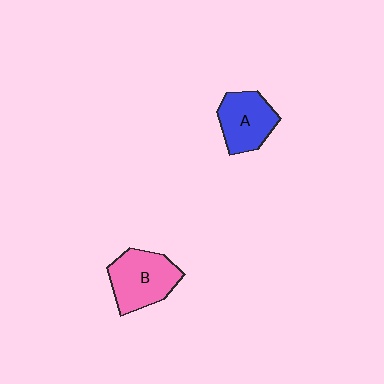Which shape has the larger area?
Shape B (pink).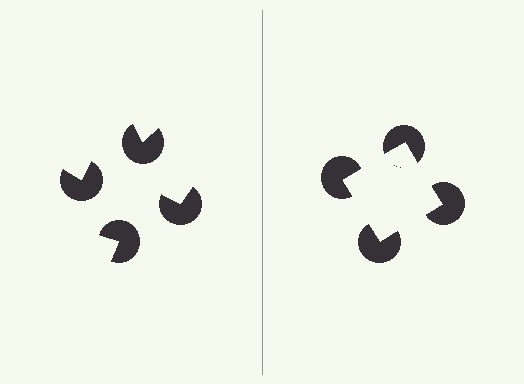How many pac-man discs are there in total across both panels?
8 — 4 on each side.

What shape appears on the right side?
An illusory square.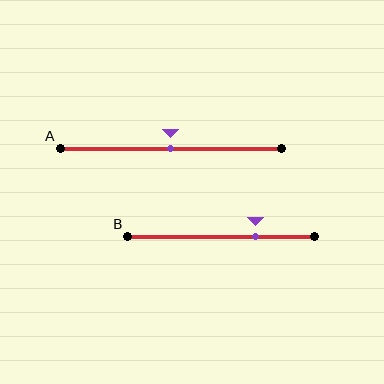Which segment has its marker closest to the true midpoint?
Segment A has its marker closest to the true midpoint.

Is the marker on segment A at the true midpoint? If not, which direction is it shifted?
Yes, the marker on segment A is at the true midpoint.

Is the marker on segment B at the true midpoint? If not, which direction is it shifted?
No, the marker on segment B is shifted to the right by about 18% of the segment length.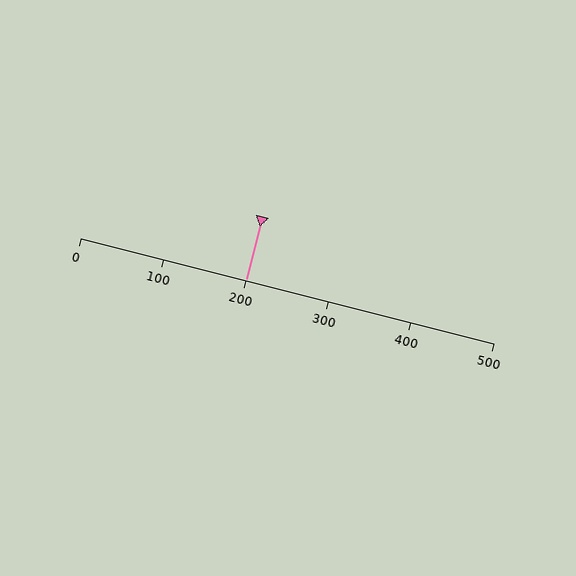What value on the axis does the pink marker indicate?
The marker indicates approximately 200.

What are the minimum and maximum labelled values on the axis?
The axis runs from 0 to 500.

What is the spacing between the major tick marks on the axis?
The major ticks are spaced 100 apart.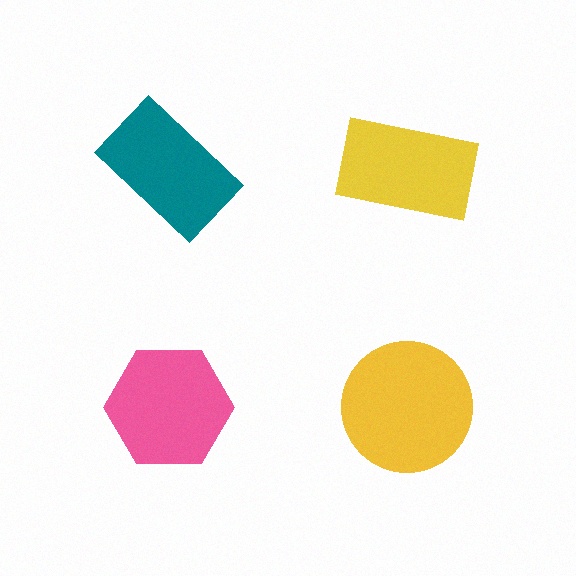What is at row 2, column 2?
A yellow circle.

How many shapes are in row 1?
2 shapes.